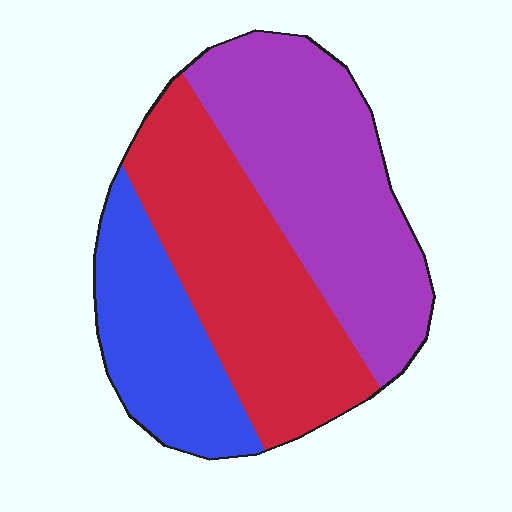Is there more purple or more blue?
Purple.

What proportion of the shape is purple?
Purple covers 40% of the shape.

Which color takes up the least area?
Blue, at roughly 25%.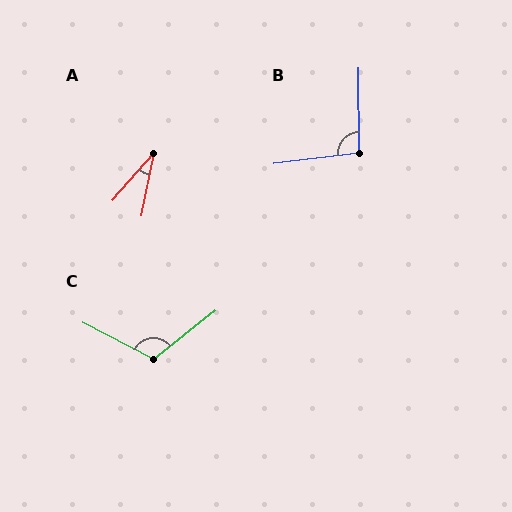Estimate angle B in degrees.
Approximately 97 degrees.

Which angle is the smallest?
A, at approximately 30 degrees.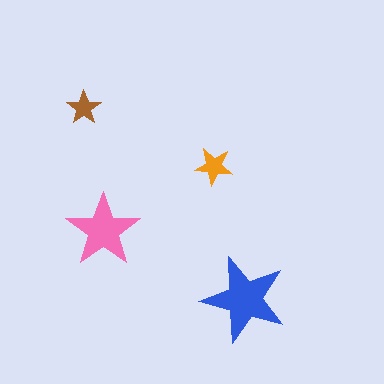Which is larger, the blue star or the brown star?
The blue one.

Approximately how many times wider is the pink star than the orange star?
About 2 times wider.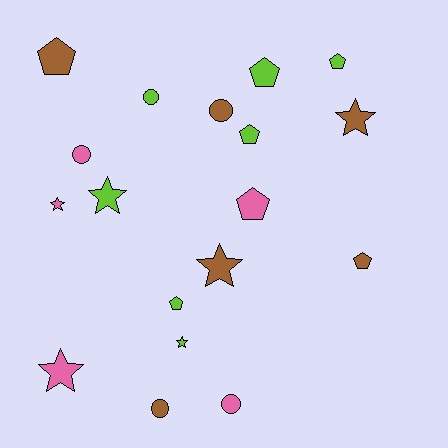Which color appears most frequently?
Lime, with 7 objects.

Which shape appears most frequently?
Pentagon, with 7 objects.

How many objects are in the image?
There are 18 objects.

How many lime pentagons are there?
There are 4 lime pentagons.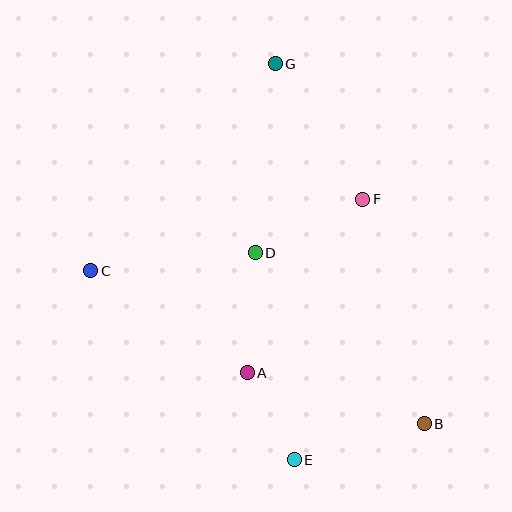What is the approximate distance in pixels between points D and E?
The distance between D and E is approximately 210 pixels.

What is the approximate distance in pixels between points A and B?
The distance between A and B is approximately 184 pixels.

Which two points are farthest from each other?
Points E and G are farthest from each other.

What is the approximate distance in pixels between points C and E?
The distance between C and E is approximately 278 pixels.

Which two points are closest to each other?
Points A and E are closest to each other.